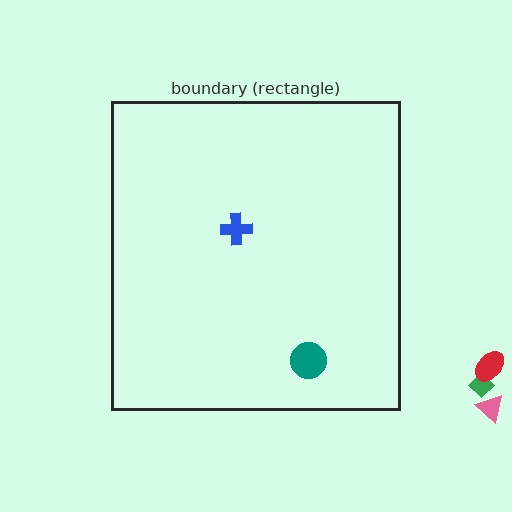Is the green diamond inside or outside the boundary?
Outside.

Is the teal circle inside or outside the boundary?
Inside.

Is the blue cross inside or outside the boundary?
Inside.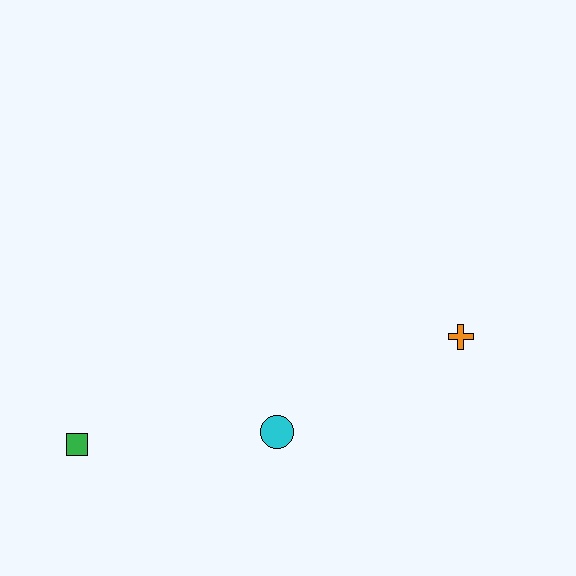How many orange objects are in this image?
There is 1 orange object.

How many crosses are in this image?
There is 1 cross.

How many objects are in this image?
There are 3 objects.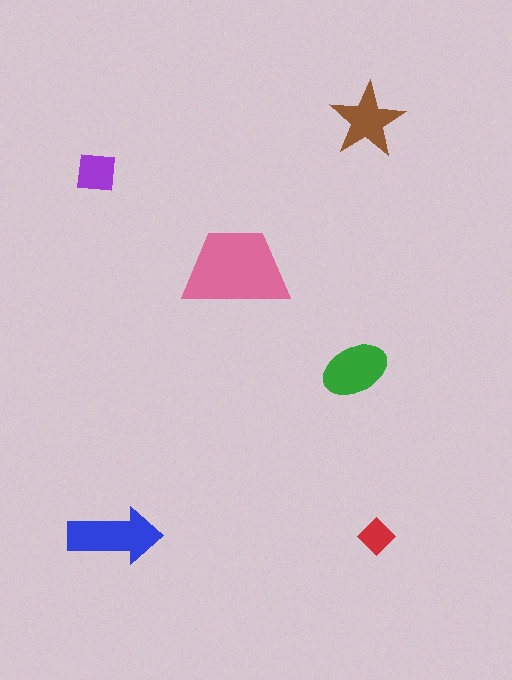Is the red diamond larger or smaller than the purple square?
Smaller.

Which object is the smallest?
The red diamond.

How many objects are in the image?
There are 6 objects in the image.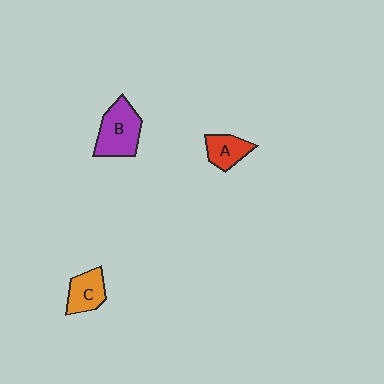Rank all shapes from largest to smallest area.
From largest to smallest: B (purple), C (orange), A (red).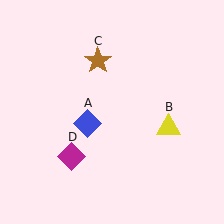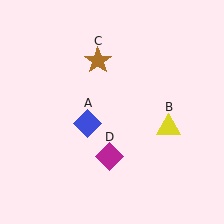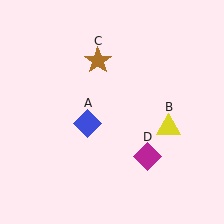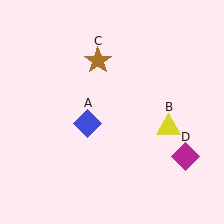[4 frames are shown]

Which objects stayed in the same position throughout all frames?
Blue diamond (object A) and yellow triangle (object B) and brown star (object C) remained stationary.